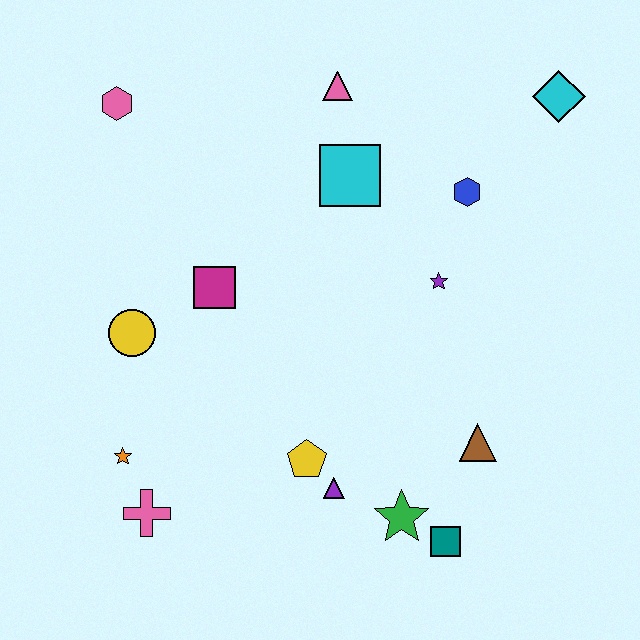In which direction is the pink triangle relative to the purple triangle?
The pink triangle is above the purple triangle.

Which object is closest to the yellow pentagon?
The purple triangle is closest to the yellow pentagon.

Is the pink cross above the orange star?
No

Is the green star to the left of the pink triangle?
No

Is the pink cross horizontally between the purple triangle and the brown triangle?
No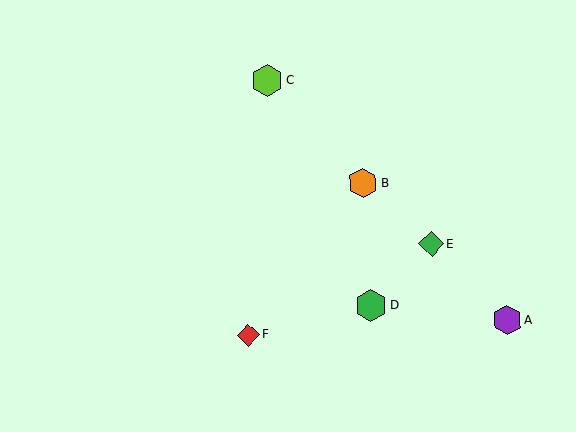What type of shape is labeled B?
Shape B is an orange hexagon.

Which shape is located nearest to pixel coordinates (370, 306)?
The green hexagon (labeled D) at (371, 305) is nearest to that location.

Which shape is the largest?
The green hexagon (labeled D) is the largest.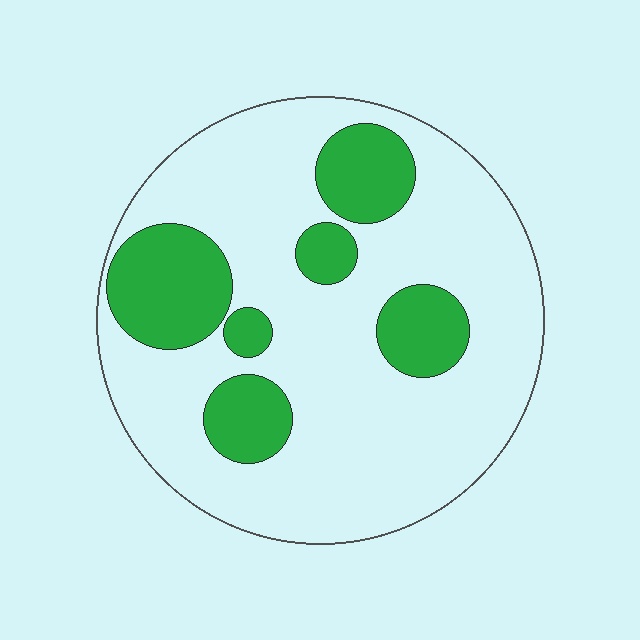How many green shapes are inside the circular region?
6.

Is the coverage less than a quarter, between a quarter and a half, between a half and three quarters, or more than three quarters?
Less than a quarter.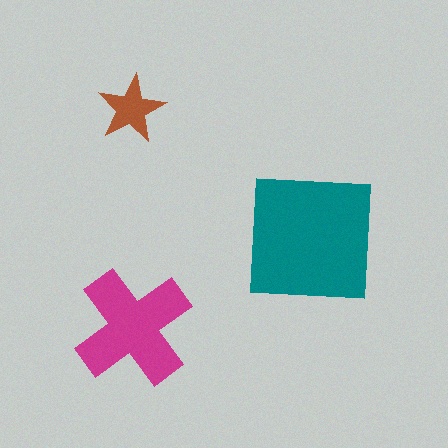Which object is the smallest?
The brown star.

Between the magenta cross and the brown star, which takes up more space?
The magenta cross.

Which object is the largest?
The teal square.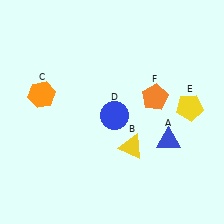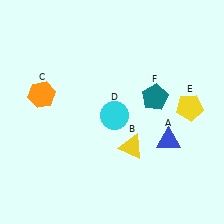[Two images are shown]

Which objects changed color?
D changed from blue to cyan. F changed from orange to teal.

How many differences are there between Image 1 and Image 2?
There are 2 differences between the two images.